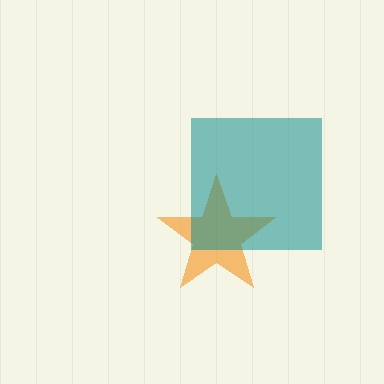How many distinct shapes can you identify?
There are 2 distinct shapes: an orange star, a teal square.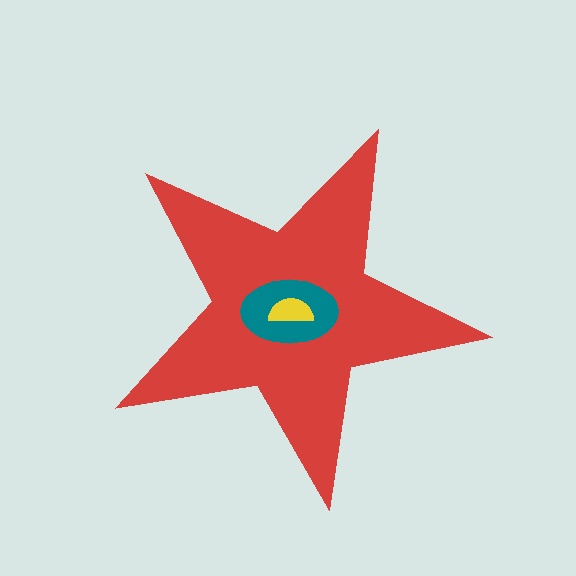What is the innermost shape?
The yellow semicircle.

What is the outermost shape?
The red star.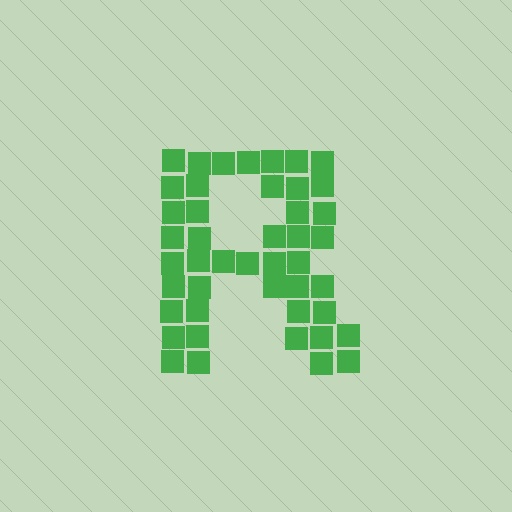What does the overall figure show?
The overall figure shows the letter R.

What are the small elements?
The small elements are squares.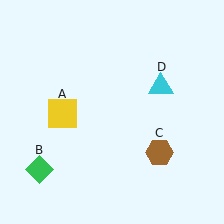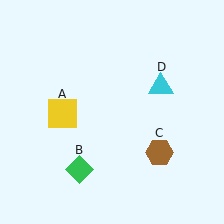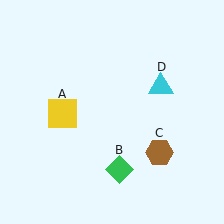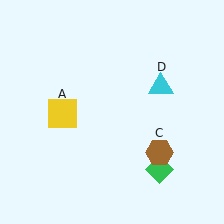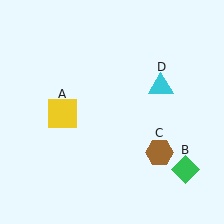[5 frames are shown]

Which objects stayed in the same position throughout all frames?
Yellow square (object A) and brown hexagon (object C) and cyan triangle (object D) remained stationary.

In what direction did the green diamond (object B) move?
The green diamond (object B) moved right.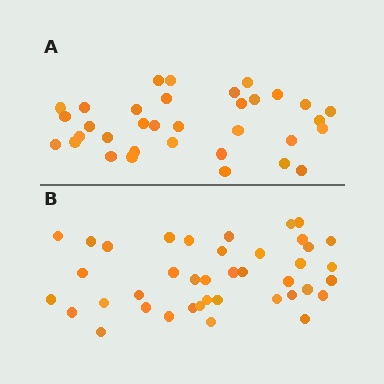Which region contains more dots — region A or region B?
Region B (the bottom region) has more dots.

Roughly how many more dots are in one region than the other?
Region B has about 6 more dots than region A.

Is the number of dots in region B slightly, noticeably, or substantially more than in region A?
Region B has only slightly more — the two regions are fairly close. The ratio is roughly 1.2 to 1.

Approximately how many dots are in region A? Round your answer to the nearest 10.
About 30 dots. (The exact count is 34, which rounds to 30.)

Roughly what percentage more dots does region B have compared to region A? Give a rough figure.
About 20% more.